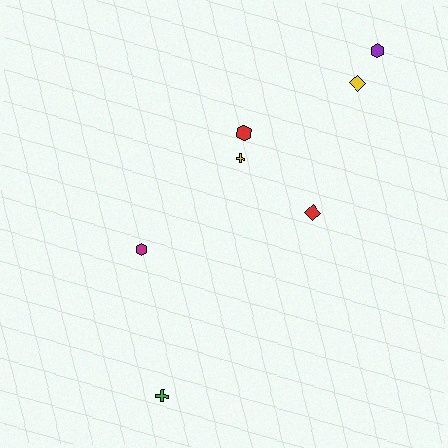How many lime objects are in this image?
There are no lime objects.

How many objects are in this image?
There are 7 objects.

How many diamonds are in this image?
There are 2 diamonds.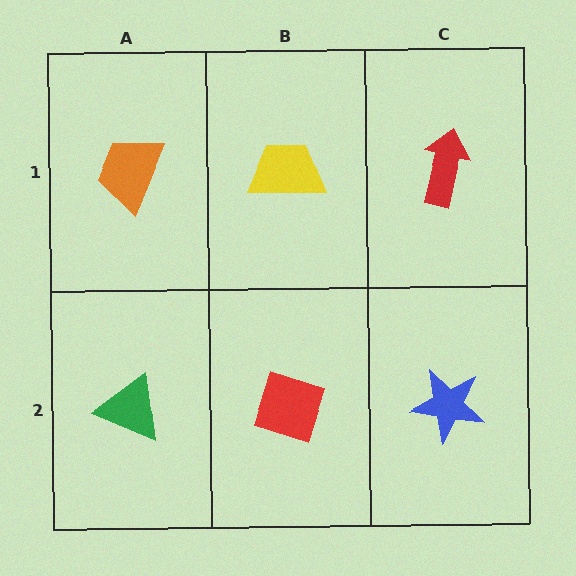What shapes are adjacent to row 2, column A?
An orange trapezoid (row 1, column A), a red diamond (row 2, column B).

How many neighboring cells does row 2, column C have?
2.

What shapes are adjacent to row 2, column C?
A red arrow (row 1, column C), a red diamond (row 2, column B).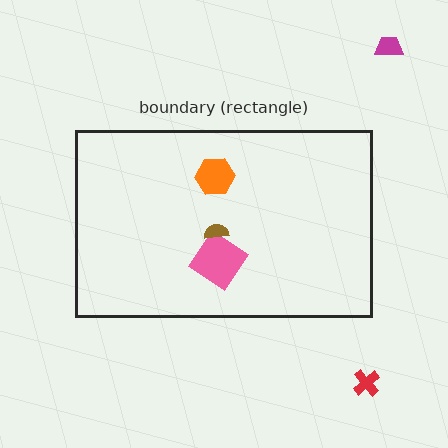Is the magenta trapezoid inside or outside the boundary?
Outside.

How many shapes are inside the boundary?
3 inside, 2 outside.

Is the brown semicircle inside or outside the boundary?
Inside.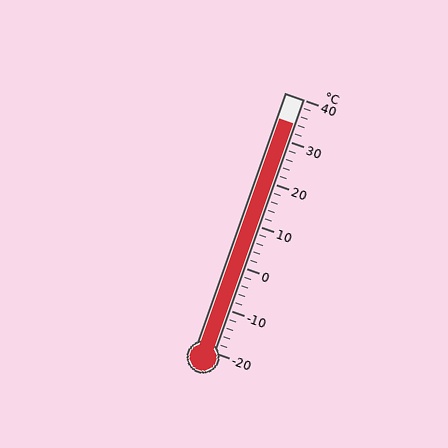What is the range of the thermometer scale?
The thermometer scale ranges from -20°C to 40°C.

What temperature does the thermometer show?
The thermometer shows approximately 34°C.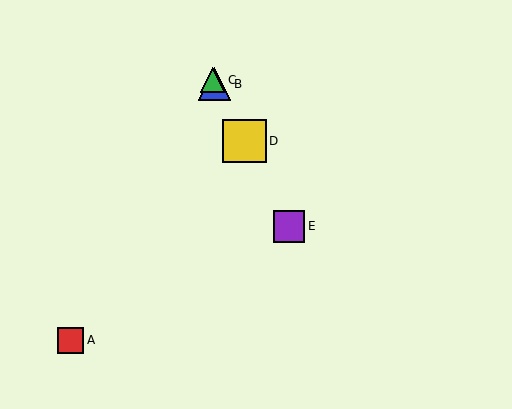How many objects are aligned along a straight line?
4 objects (B, C, D, E) are aligned along a straight line.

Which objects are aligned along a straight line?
Objects B, C, D, E are aligned along a straight line.